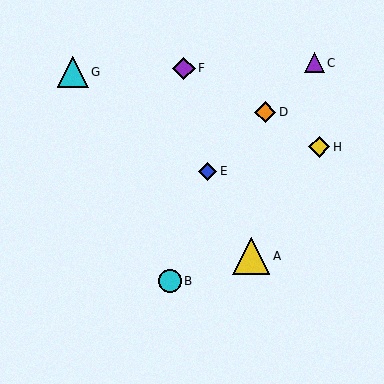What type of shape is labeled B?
Shape B is a cyan circle.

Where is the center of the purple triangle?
The center of the purple triangle is at (314, 63).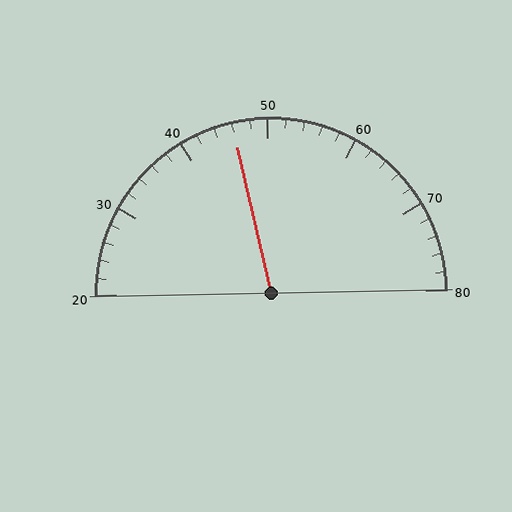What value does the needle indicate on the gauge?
The needle indicates approximately 46.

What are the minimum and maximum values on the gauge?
The gauge ranges from 20 to 80.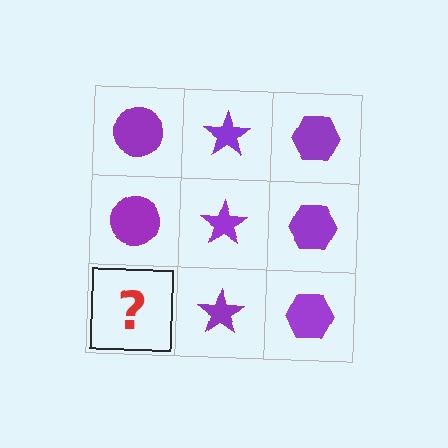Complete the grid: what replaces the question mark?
The question mark should be replaced with a purple circle.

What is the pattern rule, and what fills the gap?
The rule is that each column has a consistent shape. The gap should be filled with a purple circle.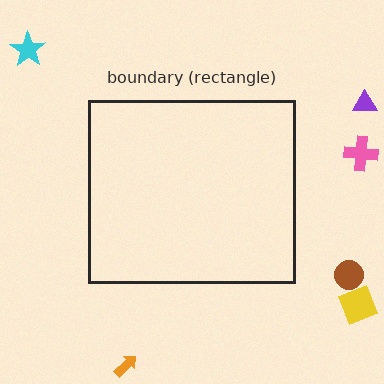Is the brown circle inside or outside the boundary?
Outside.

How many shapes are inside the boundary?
0 inside, 6 outside.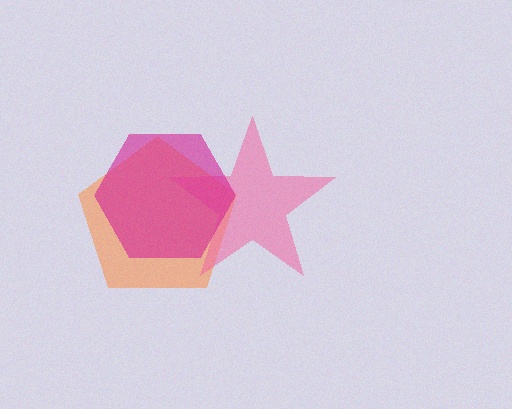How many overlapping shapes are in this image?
There are 3 overlapping shapes in the image.